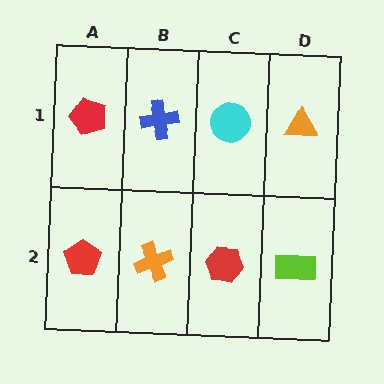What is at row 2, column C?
A red hexagon.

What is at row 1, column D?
An orange triangle.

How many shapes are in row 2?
4 shapes.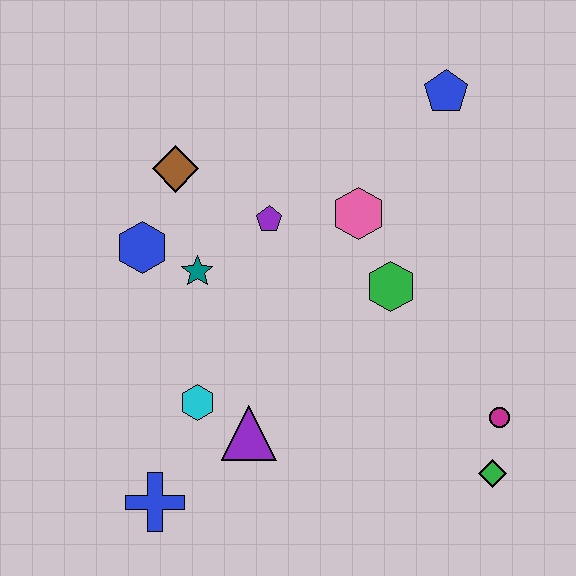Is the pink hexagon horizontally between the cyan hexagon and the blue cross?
No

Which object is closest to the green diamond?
The magenta circle is closest to the green diamond.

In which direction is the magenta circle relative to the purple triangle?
The magenta circle is to the right of the purple triangle.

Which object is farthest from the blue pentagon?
The blue cross is farthest from the blue pentagon.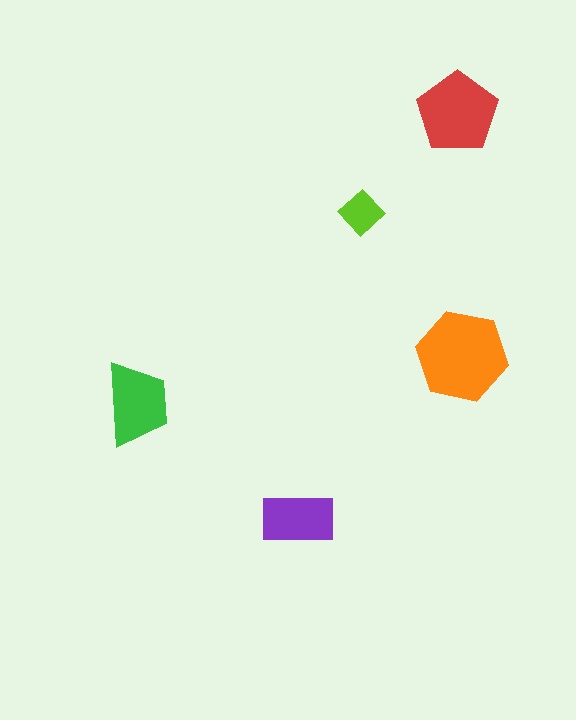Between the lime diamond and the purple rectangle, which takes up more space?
The purple rectangle.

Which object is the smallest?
The lime diamond.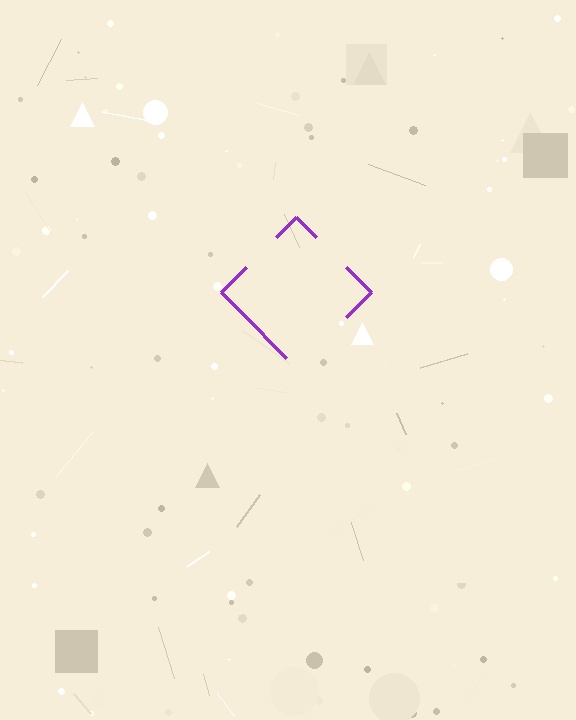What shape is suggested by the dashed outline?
The dashed outline suggests a diamond.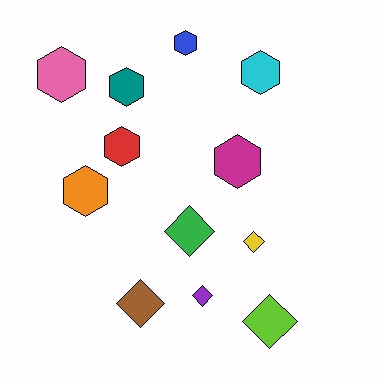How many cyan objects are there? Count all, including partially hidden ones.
There is 1 cyan object.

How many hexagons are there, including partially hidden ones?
There are 7 hexagons.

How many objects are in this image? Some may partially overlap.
There are 12 objects.